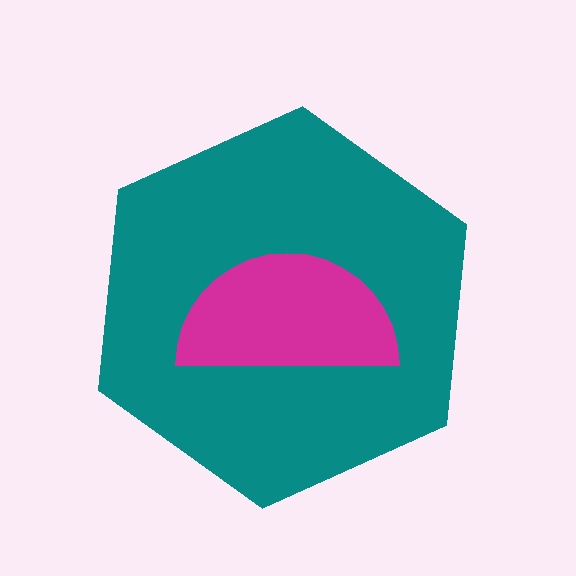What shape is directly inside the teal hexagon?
The magenta semicircle.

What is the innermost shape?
The magenta semicircle.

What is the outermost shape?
The teal hexagon.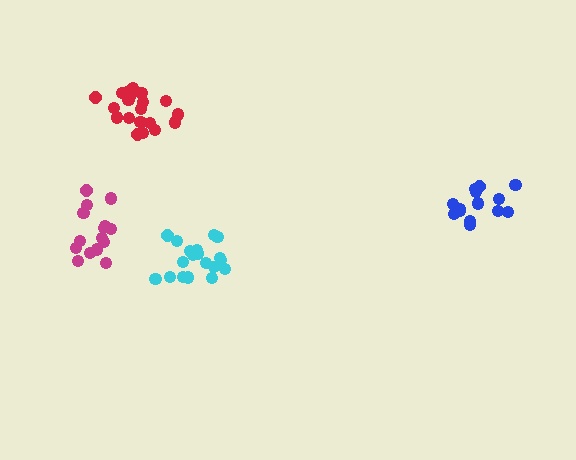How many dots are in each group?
Group 1: 14 dots, Group 2: 20 dots, Group 3: 15 dots, Group 4: 20 dots (69 total).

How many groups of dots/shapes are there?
There are 4 groups.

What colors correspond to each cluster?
The clusters are colored: blue, red, magenta, cyan.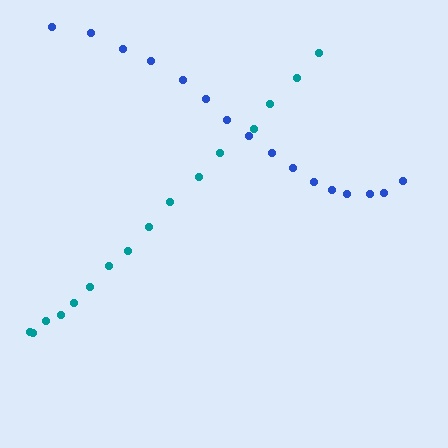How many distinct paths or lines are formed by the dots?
There are 2 distinct paths.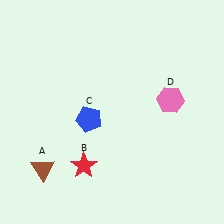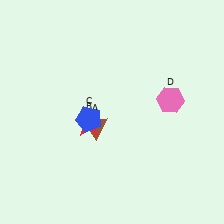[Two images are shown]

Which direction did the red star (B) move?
The red star (B) moved up.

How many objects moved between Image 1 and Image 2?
2 objects moved between the two images.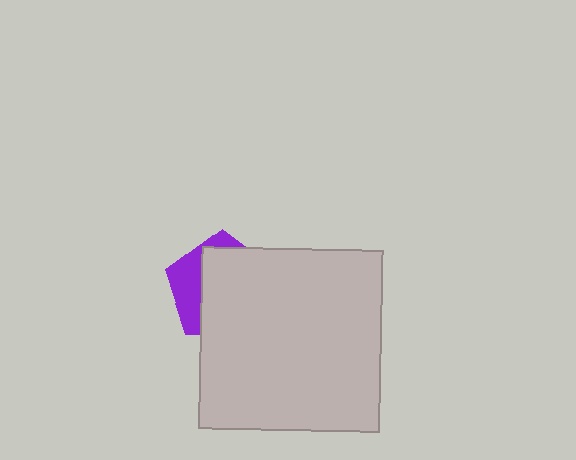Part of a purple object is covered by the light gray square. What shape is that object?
It is a pentagon.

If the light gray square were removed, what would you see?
You would see the complete purple pentagon.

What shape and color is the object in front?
The object in front is a light gray square.